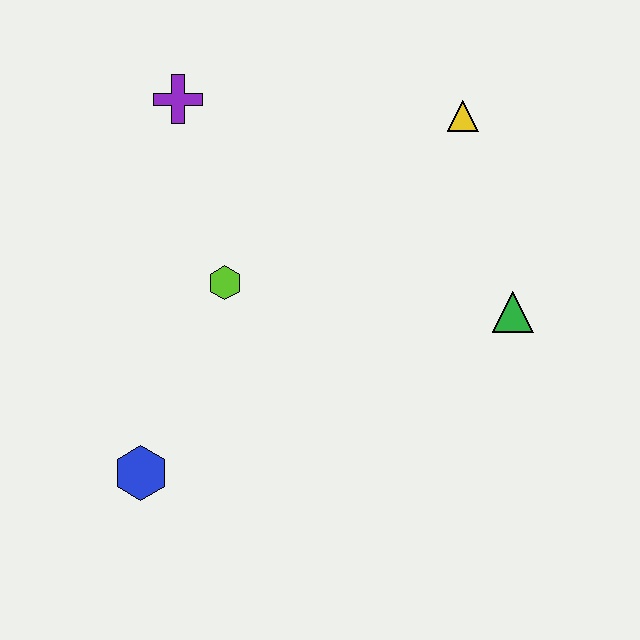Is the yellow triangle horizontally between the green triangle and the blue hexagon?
Yes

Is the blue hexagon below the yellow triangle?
Yes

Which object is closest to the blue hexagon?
The lime hexagon is closest to the blue hexagon.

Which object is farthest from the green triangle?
The blue hexagon is farthest from the green triangle.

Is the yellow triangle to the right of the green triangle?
No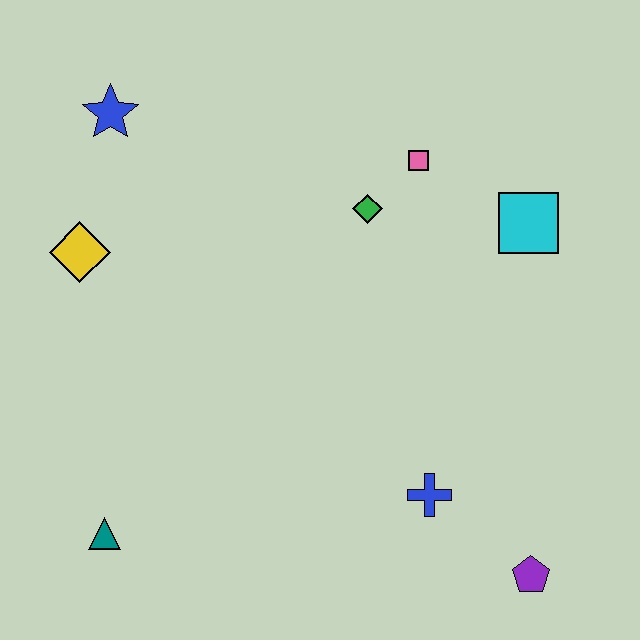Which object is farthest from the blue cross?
The blue star is farthest from the blue cross.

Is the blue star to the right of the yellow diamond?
Yes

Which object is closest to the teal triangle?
The yellow diamond is closest to the teal triangle.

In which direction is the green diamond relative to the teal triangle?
The green diamond is above the teal triangle.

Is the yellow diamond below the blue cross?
No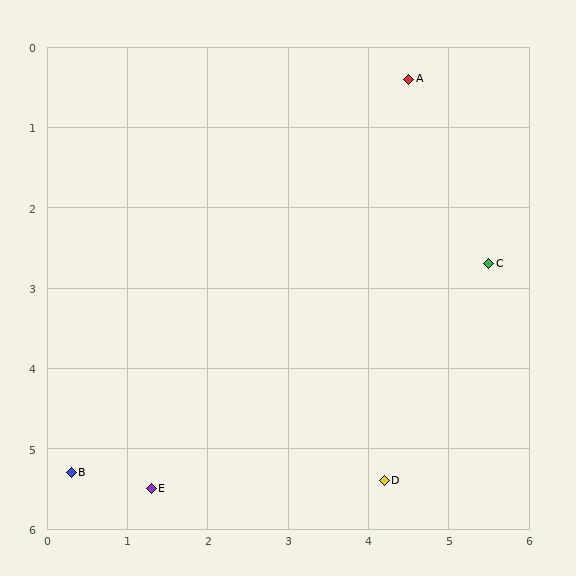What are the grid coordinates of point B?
Point B is at approximately (0.3, 5.3).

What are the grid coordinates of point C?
Point C is at approximately (5.5, 2.7).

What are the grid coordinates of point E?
Point E is at approximately (1.3, 5.5).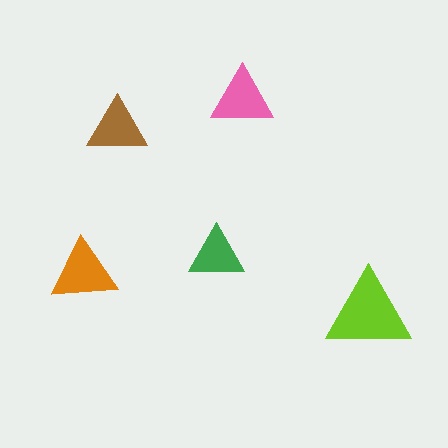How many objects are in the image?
There are 5 objects in the image.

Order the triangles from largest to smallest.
the lime one, the orange one, the pink one, the brown one, the green one.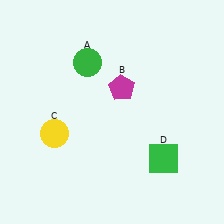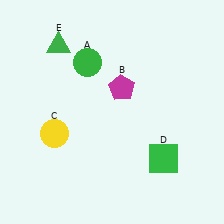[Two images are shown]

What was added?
A green triangle (E) was added in Image 2.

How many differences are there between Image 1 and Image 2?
There is 1 difference between the two images.